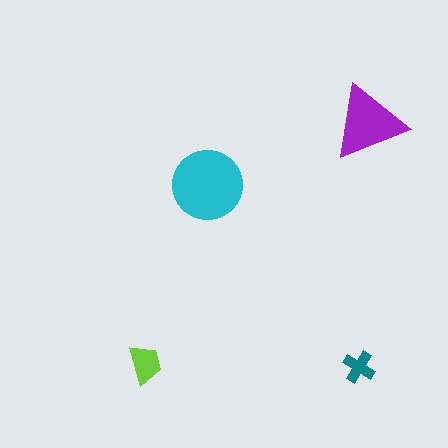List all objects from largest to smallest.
The cyan circle, the purple triangle, the lime trapezoid, the teal cross.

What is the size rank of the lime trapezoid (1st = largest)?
3rd.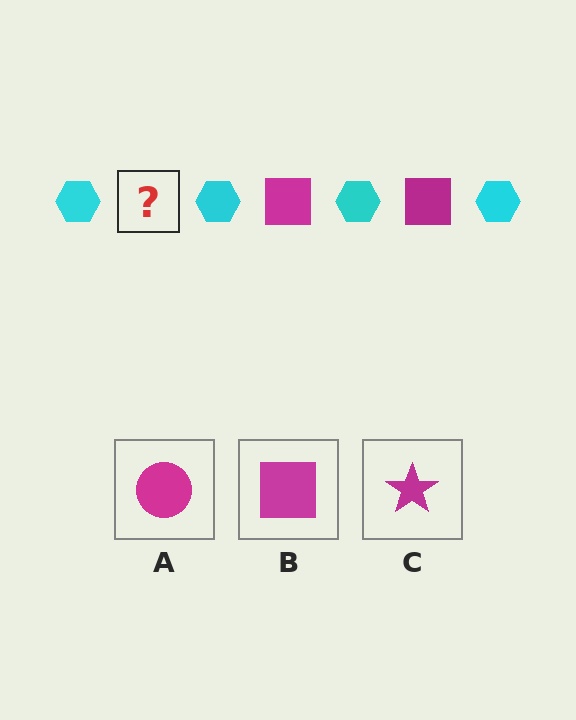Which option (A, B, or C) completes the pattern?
B.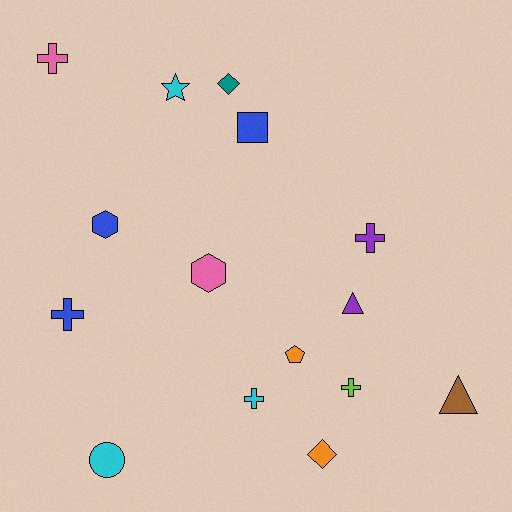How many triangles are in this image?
There are 2 triangles.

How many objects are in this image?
There are 15 objects.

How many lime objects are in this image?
There is 1 lime object.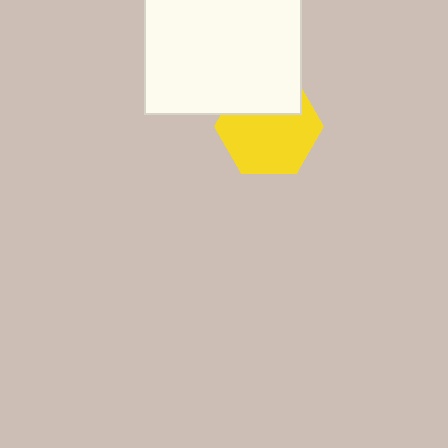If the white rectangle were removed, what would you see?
You would see the complete yellow hexagon.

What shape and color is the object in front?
The object in front is a white rectangle.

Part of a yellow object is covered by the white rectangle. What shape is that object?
It is a hexagon.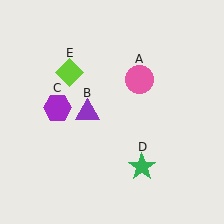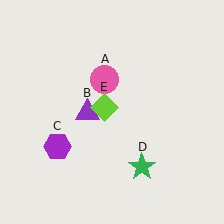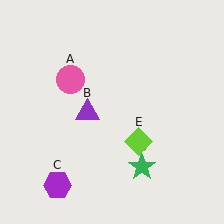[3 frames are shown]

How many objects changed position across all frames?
3 objects changed position: pink circle (object A), purple hexagon (object C), lime diamond (object E).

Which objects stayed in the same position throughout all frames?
Purple triangle (object B) and green star (object D) remained stationary.